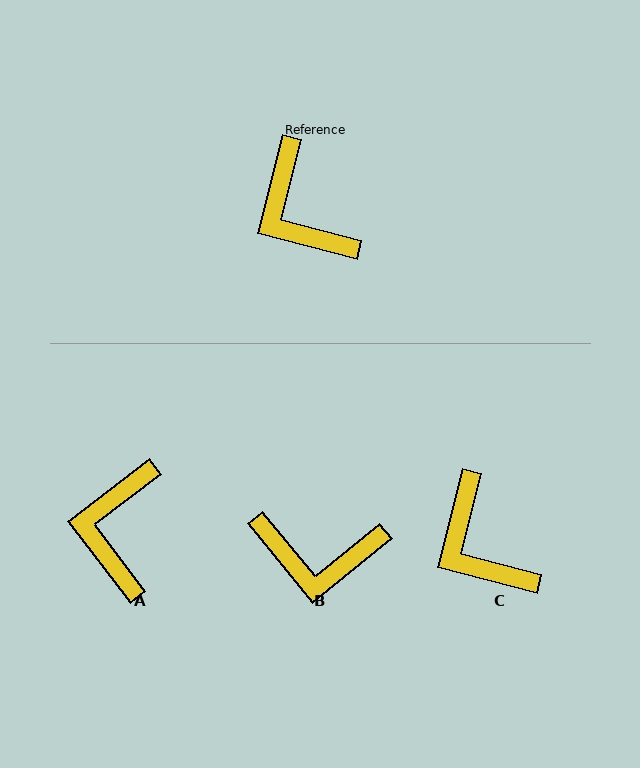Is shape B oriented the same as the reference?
No, it is off by about 54 degrees.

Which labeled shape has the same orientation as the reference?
C.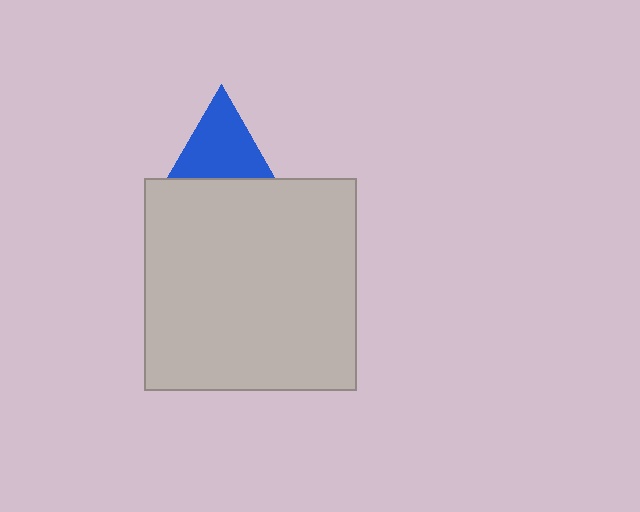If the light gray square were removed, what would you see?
You would see the complete blue triangle.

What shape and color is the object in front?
The object in front is a light gray square.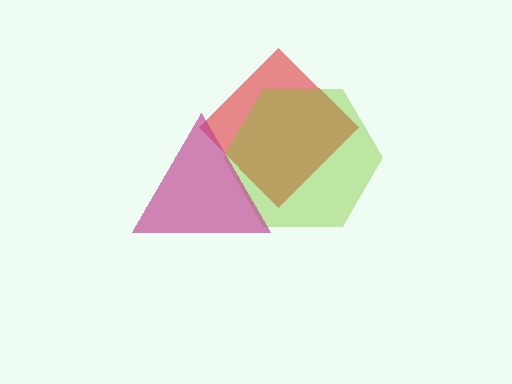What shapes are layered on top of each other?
The layered shapes are: a red diamond, a lime hexagon, a magenta triangle.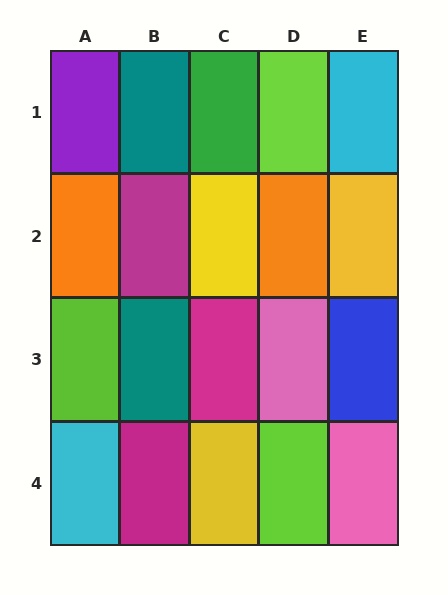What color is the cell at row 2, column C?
Yellow.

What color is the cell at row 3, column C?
Magenta.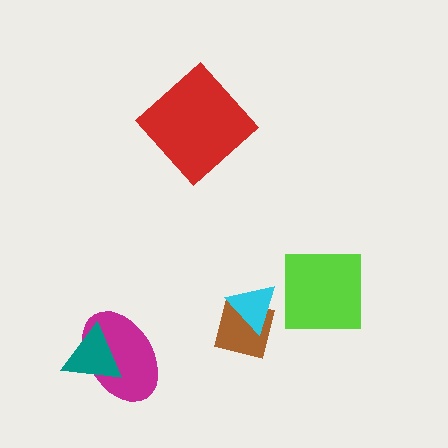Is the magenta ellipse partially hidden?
Yes, it is partially covered by another shape.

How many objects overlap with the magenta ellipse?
1 object overlaps with the magenta ellipse.